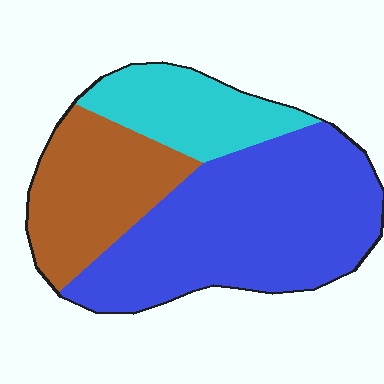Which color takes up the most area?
Blue, at roughly 55%.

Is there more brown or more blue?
Blue.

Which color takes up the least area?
Cyan, at roughly 20%.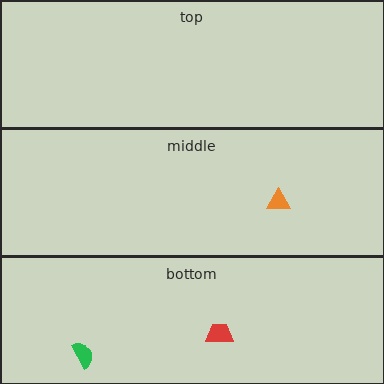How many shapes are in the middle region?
1.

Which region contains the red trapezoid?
The bottom region.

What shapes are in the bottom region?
The red trapezoid, the green semicircle.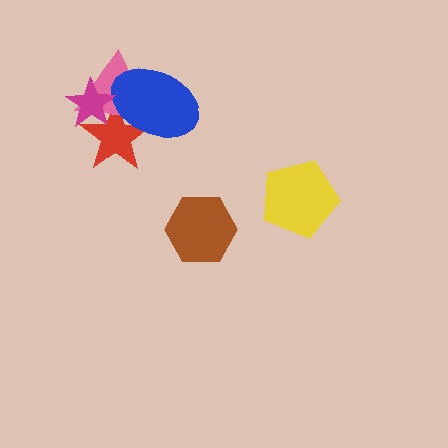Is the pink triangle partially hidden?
Yes, it is partially covered by another shape.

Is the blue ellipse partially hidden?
Yes, it is partially covered by another shape.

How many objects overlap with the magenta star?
3 objects overlap with the magenta star.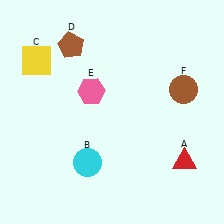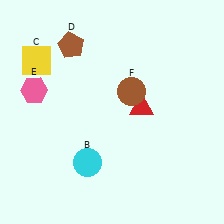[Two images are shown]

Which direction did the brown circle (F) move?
The brown circle (F) moved left.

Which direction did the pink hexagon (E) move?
The pink hexagon (E) moved left.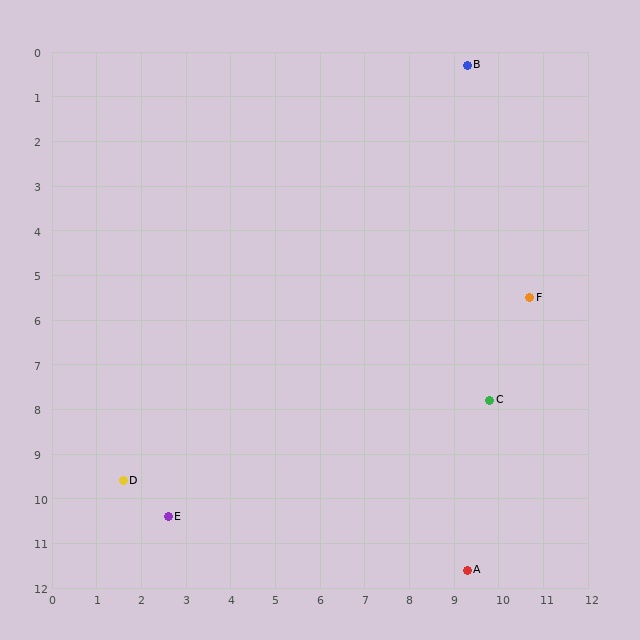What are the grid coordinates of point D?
Point D is at approximately (1.6, 9.6).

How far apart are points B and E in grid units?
Points B and E are about 12.1 grid units apart.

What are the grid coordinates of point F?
Point F is at approximately (10.7, 5.5).